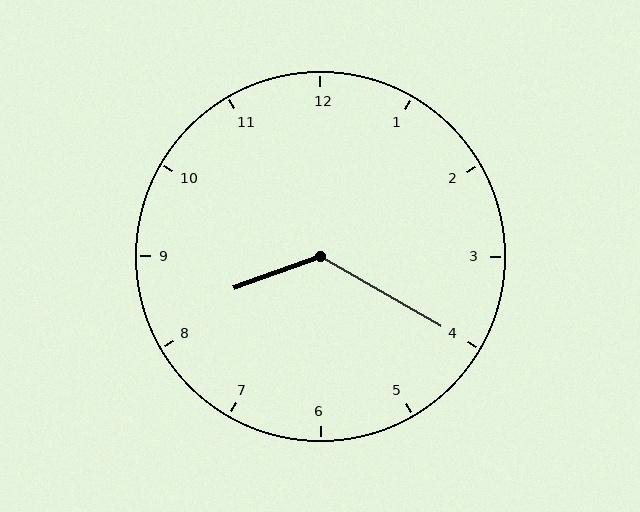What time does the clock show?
8:20.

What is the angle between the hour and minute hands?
Approximately 130 degrees.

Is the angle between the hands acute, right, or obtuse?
It is obtuse.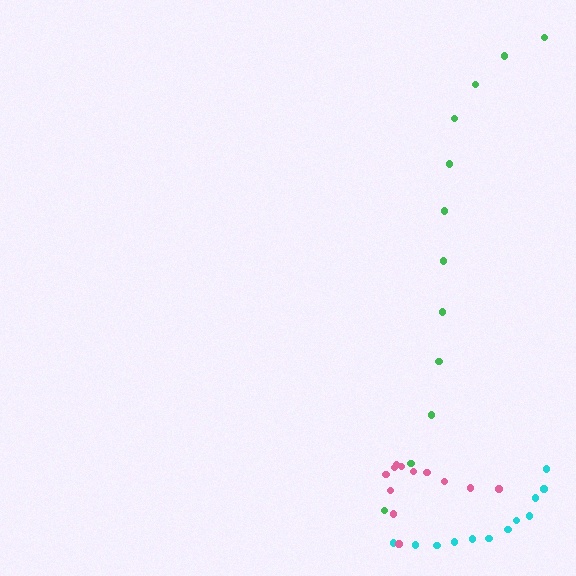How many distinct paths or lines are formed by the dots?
There are 3 distinct paths.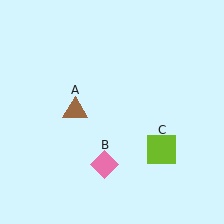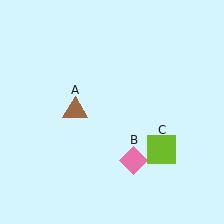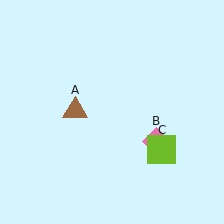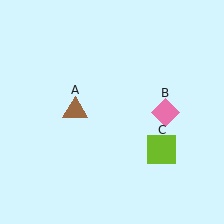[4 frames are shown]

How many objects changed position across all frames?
1 object changed position: pink diamond (object B).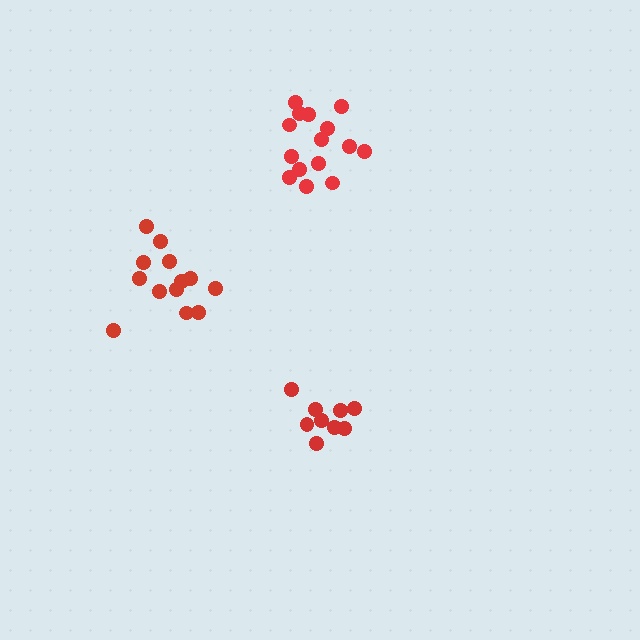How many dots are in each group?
Group 1: 15 dots, Group 2: 9 dots, Group 3: 13 dots (37 total).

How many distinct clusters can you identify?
There are 3 distinct clusters.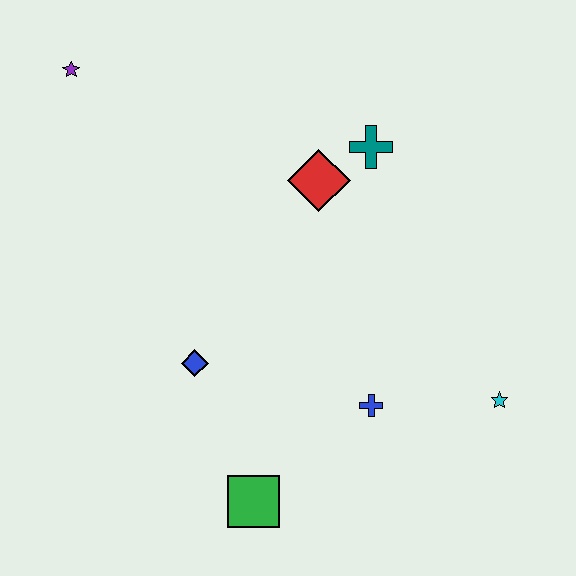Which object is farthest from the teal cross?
The green square is farthest from the teal cross.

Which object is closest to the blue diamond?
The green square is closest to the blue diamond.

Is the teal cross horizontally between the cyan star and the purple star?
Yes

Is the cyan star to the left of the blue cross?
No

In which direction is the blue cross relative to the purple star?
The blue cross is below the purple star.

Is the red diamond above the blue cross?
Yes